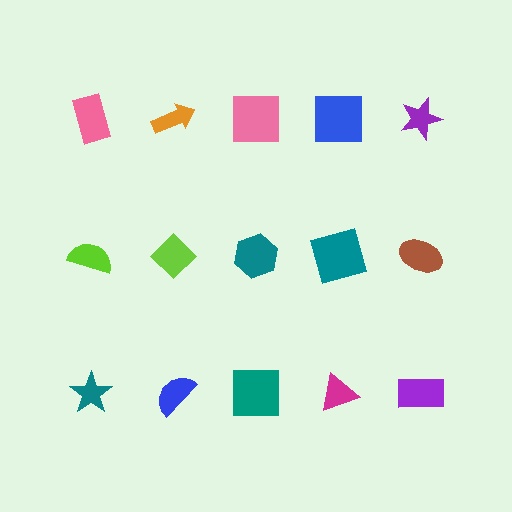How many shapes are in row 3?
5 shapes.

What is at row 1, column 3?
A pink square.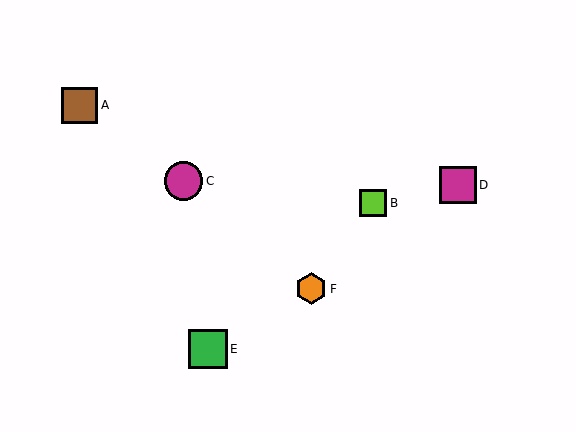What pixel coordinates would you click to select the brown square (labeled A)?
Click at (79, 105) to select the brown square A.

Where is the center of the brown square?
The center of the brown square is at (79, 105).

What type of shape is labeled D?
Shape D is a magenta square.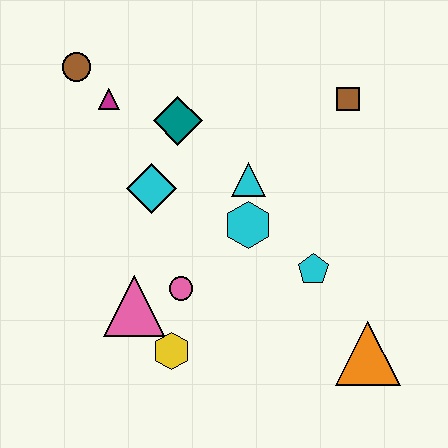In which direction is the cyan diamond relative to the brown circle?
The cyan diamond is below the brown circle.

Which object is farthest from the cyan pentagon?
The brown circle is farthest from the cyan pentagon.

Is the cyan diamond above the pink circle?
Yes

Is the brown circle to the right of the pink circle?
No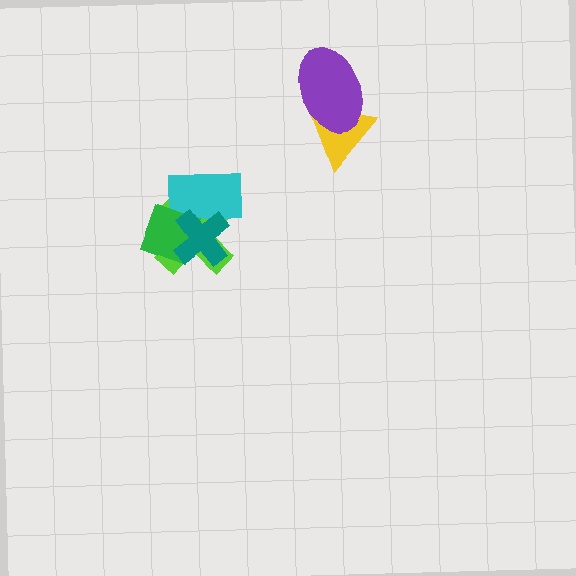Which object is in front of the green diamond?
The teal cross is in front of the green diamond.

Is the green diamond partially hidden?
Yes, it is partially covered by another shape.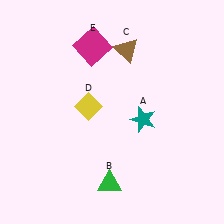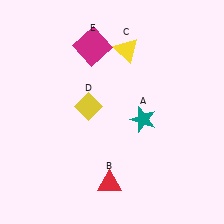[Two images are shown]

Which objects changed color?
B changed from green to red. C changed from brown to yellow.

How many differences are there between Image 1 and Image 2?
There are 2 differences between the two images.